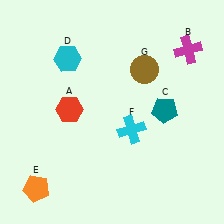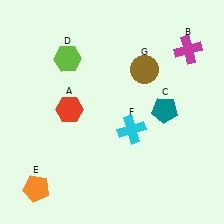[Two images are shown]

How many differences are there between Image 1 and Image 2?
There is 1 difference between the two images.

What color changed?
The hexagon (D) changed from cyan in Image 1 to lime in Image 2.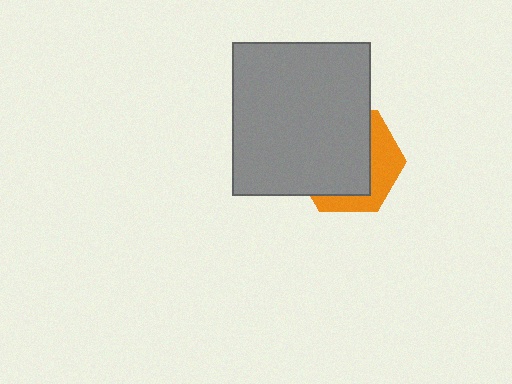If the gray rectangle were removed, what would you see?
You would see the complete orange hexagon.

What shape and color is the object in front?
The object in front is a gray rectangle.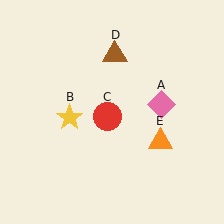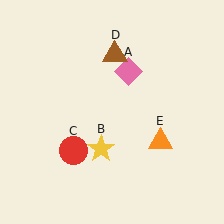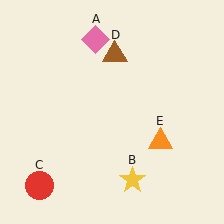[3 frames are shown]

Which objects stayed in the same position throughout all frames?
Brown triangle (object D) and orange triangle (object E) remained stationary.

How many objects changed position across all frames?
3 objects changed position: pink diamond (object A), yellow star (object B), red circle (object C).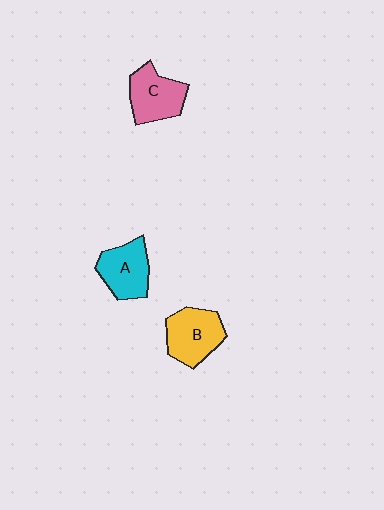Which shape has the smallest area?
Shape A (cyan).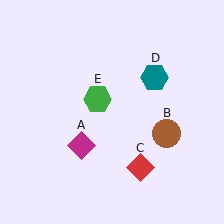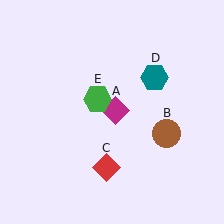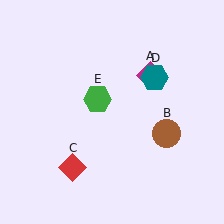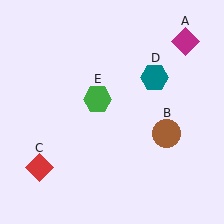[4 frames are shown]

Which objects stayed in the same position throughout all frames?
Brown circle (object B) and teal hexagon (object D) and green hexagon (object E) remained stationary.